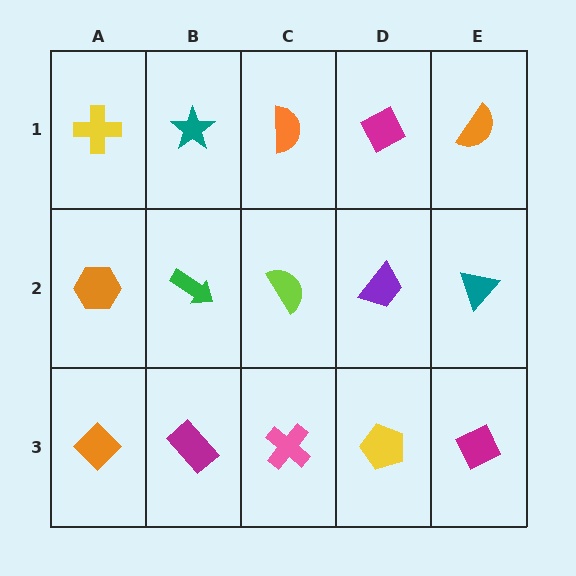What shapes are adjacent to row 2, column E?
An orange semicircle (row 1, column E), a magenta diamond (row 3, column E), a purple trapezoid (row 2, column D).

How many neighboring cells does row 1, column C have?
3.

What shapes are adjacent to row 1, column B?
A green arrow (row 2, column B), a yellow cross (row 1, column A), an orange semicircle (row 1, column C).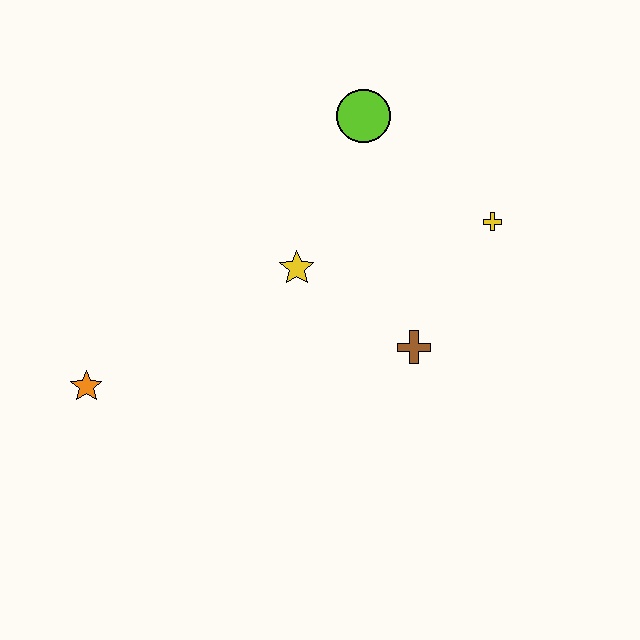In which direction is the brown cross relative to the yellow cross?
The brown cross is below the yellow cross.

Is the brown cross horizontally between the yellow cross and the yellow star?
Yes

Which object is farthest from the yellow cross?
The orange star is farthest from the yellow cross.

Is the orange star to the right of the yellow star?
No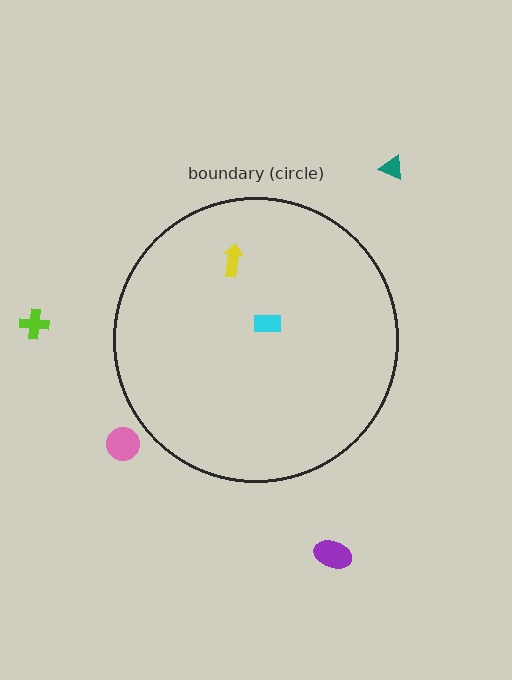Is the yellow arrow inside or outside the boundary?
Inside.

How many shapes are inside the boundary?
2 inside, 4 outside.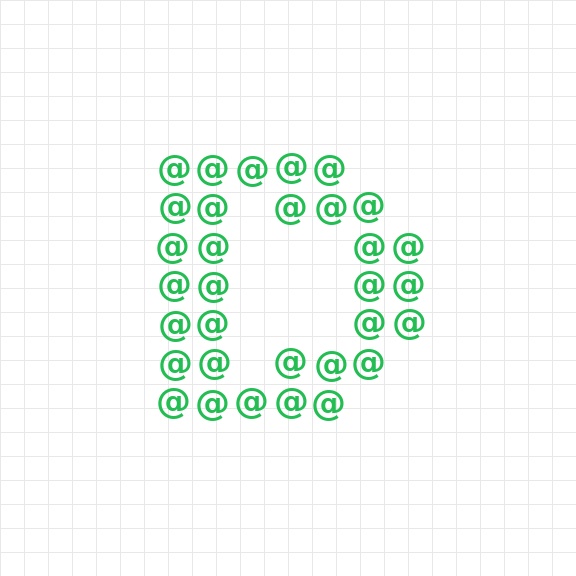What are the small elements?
The small elements are at signs.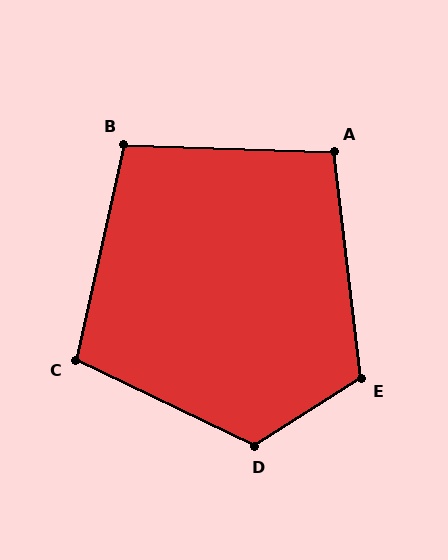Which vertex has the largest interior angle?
D, at approximately 122 degrees.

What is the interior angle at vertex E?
Approximately 116 degrees (obtuse).